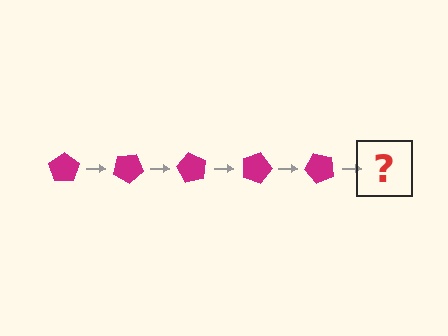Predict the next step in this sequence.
The next step is a magenta pentagon rotated 150 degrees.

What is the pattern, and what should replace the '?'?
The pattern is that the pentagon rotates 30 degrees each step. The '?' should be a magenta pentagon rotated 150 degrees.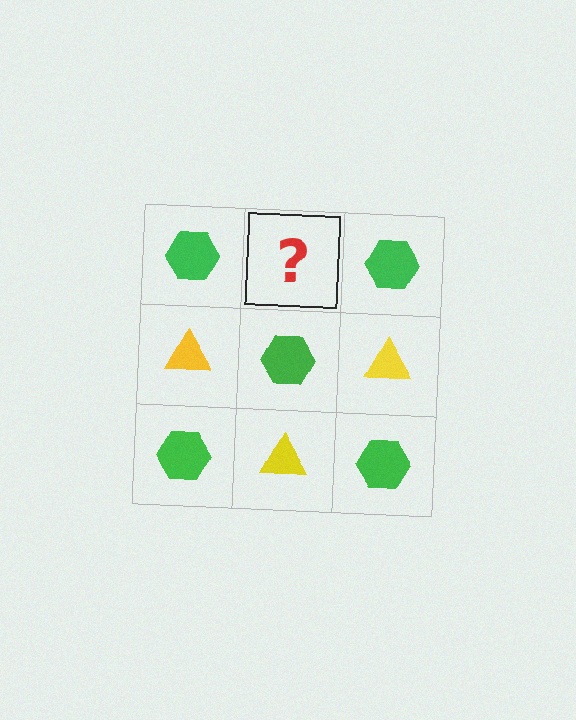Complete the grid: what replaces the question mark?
The question mark should be replaced with a yellow triangle.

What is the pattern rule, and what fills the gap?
The rule is that it alternates green hexagon and yellow triangle in a checkerboard pattern. The gap should be filled with a yellow triangle.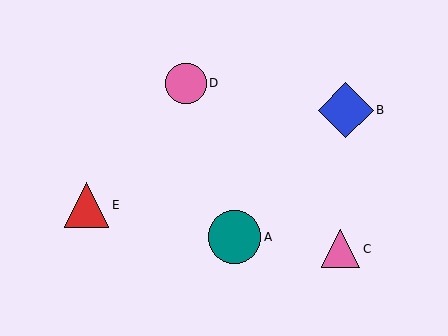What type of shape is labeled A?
Shape A is a teal circle.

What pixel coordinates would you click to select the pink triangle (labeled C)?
Click at (340, 249) to select the pink triangle C.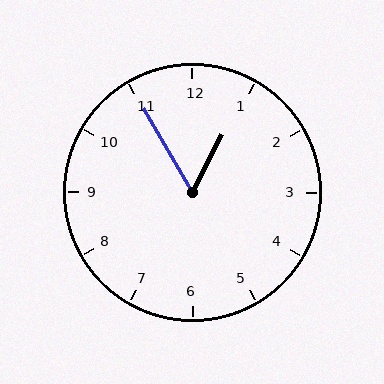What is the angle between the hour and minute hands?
Approximately 58 degrees.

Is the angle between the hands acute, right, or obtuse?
It is acute.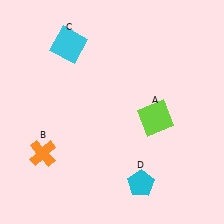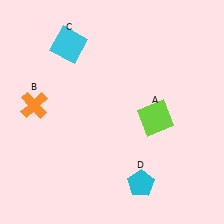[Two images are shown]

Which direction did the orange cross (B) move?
The orange cross (B) moved up.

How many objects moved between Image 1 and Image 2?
1 object moved between the two images.